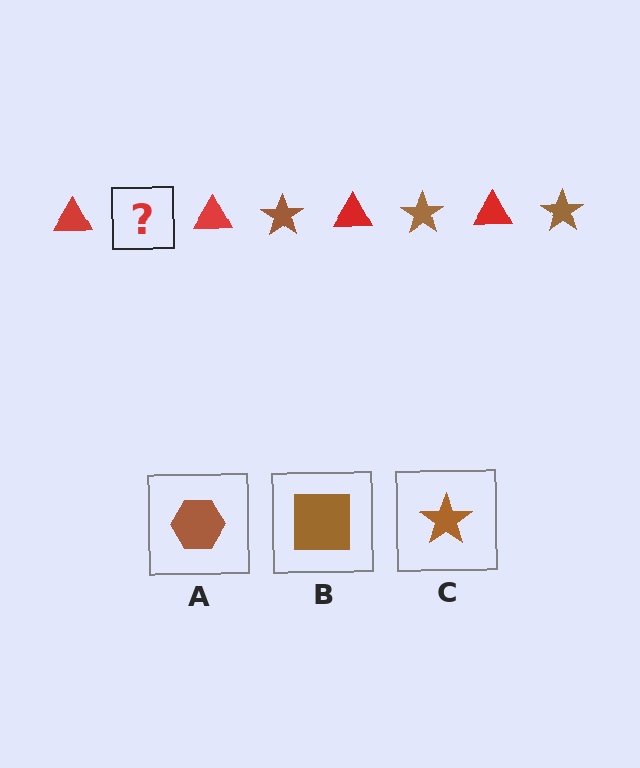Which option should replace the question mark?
Option C.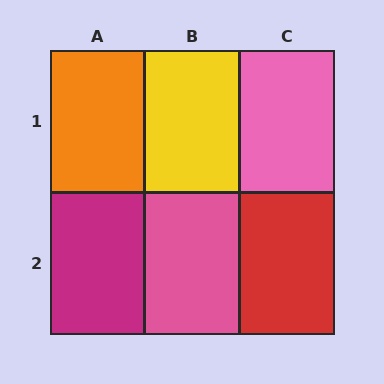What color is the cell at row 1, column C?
Pink.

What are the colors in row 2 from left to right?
Magenta, pink, red.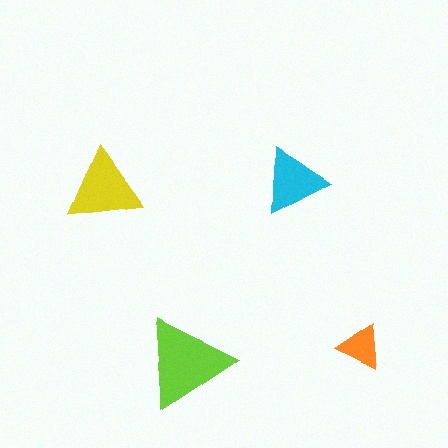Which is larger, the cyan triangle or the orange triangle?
The cyan one.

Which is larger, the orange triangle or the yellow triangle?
The yellow one.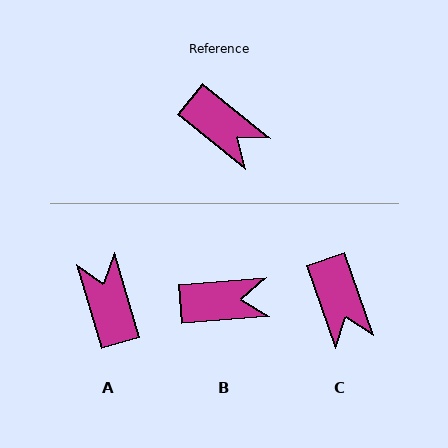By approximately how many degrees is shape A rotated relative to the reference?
Approximately 146 degrees counter-clockwise.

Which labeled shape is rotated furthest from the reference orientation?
A, about 146 degrees away.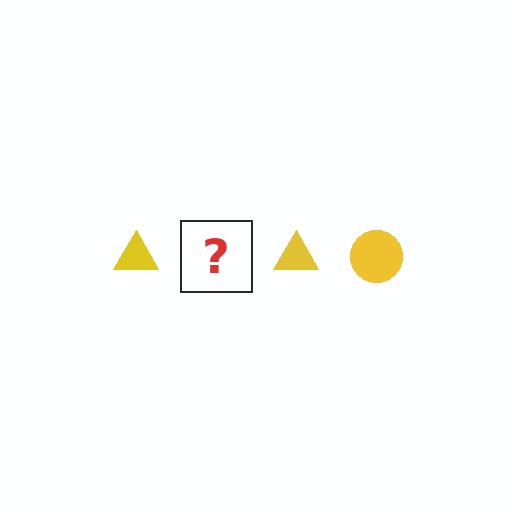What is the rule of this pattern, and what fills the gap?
The rule is that the pattern cycles through triangle, circle shapes in yellow. The gap should be filled with a yellow circle.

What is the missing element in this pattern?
The missing element is a yellow circle.